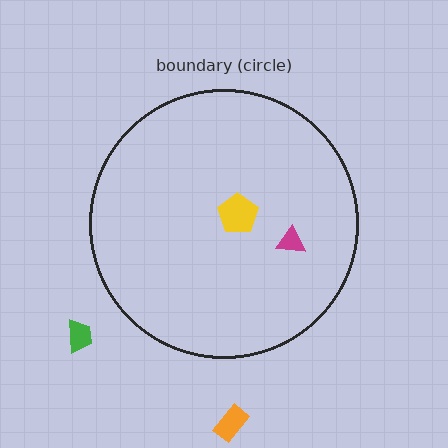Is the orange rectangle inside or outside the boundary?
Outside.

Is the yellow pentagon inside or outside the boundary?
Inside.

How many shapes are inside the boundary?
2 inside, 2 outside.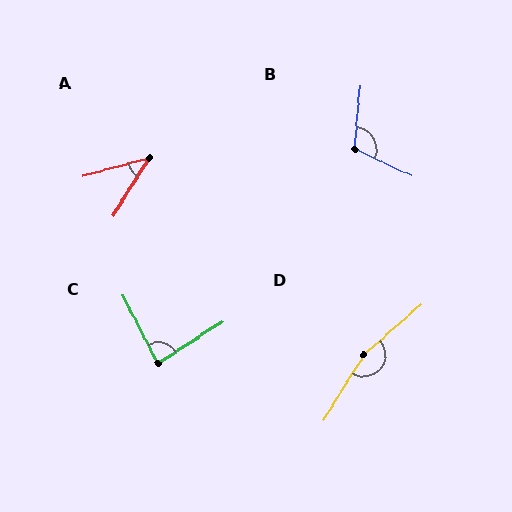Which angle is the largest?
D, at approximately 163 degrees.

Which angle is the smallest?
A, at approximately 43 degrees.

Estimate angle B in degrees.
Approximately 110 degrees.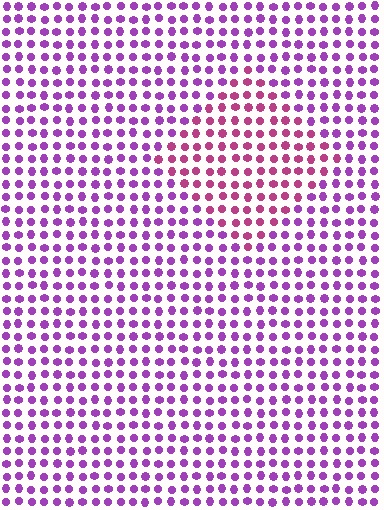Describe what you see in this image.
The image is filled with small purple elements in a uniform arrangement. A diamond-shaped region is visible where the elements are tinted to a slightly different hue, forming a subtle color boundary.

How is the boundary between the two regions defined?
The boundary is defined purely by a slight shift in hue (about 38 degrees). Spacing, size, and orientation are identical on both sides.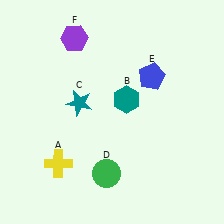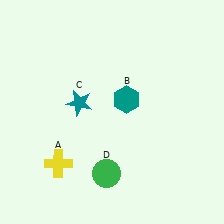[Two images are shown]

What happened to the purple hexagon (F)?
The purple hexagon (F) was removed in Image 2. It was in the top-left area of Image 1.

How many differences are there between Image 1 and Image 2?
There are 2 differences between the two images.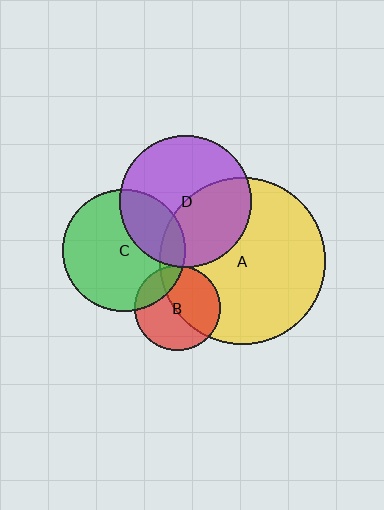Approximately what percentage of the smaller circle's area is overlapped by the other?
Approximately 10%.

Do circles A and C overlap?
Yes.